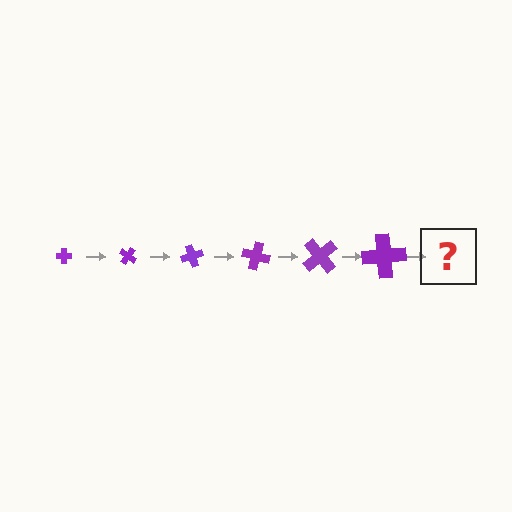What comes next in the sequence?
The next element should be a cross, larger than the previous one and rotated 210 degrees from the start.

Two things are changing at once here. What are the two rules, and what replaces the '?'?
The two rules are that the cross grows larger each step and it rotates 35 degrees each step. The '?' should be a cross, larger than the previous one and rotated 210 degrees from the start.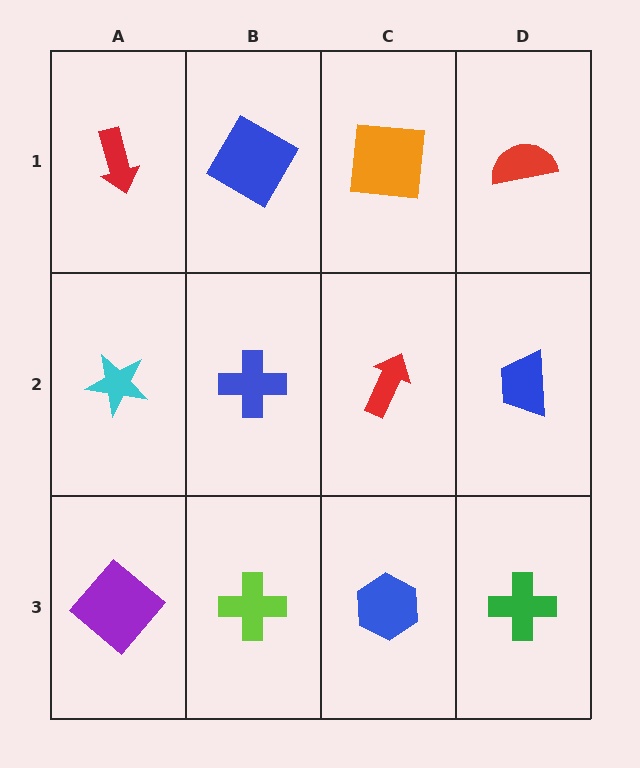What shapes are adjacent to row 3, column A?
A cyan star (row 2, column A), a lime cross (row 3, column B).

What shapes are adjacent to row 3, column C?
A red arrow (row 2, column C), a lime cross (row 3, column B), a green cross (row 3, column D).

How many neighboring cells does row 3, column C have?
3.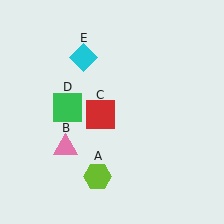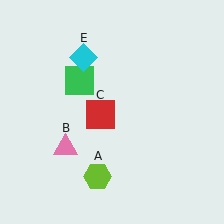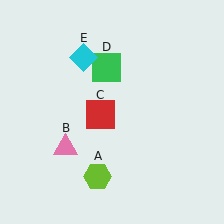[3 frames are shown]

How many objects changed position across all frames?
1 object changed position: green square (object D).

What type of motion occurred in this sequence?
The green square (object D) rotated clockwise around the center of the scene.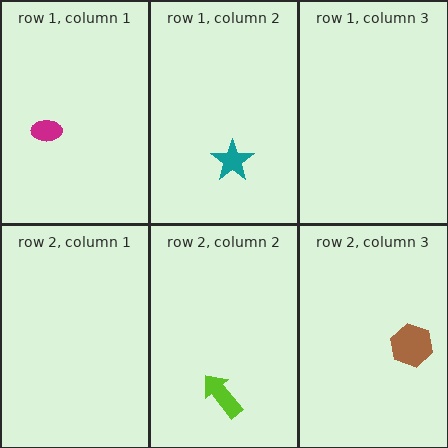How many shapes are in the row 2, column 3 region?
1.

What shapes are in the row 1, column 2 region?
The teal star.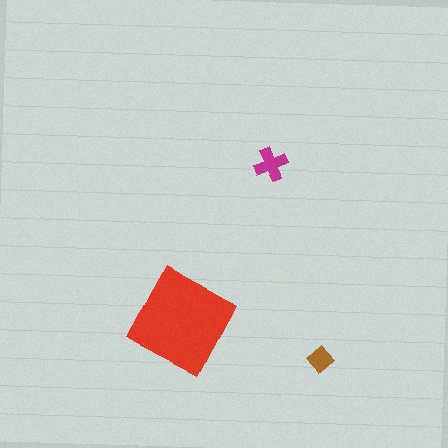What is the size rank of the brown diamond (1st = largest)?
3rd.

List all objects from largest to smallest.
The red square, the magenta cross, the brown diamond.